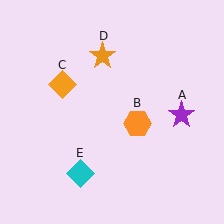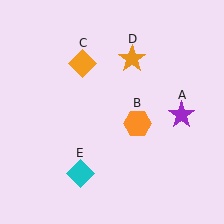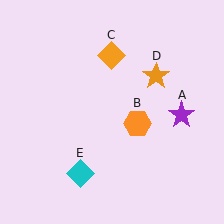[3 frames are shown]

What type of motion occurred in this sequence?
The orange diamond (object C), orange star (object D) rotated clockwise around the center of the scene.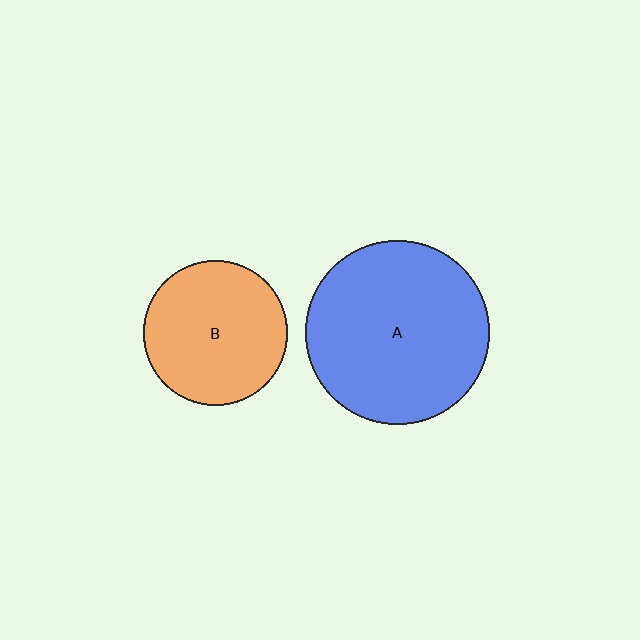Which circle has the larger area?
Circle A (blue).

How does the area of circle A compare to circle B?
Approximately 1.6 times.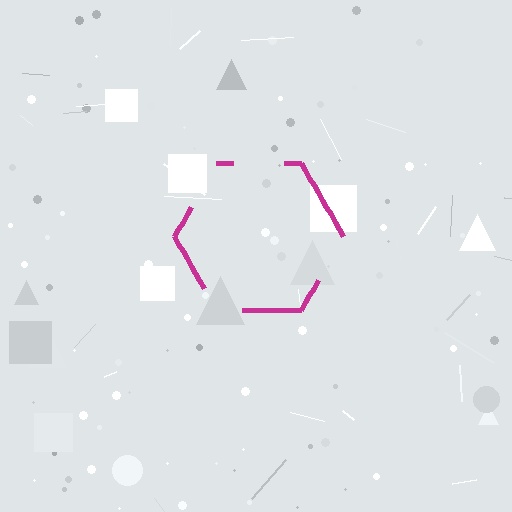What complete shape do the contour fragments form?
The contour fragments form a hexagon.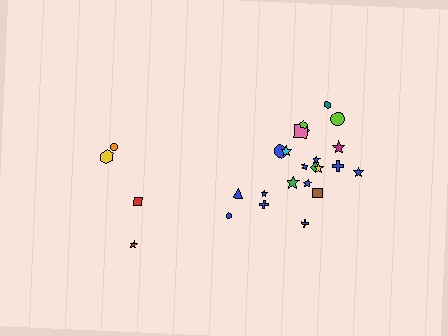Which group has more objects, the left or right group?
The right group.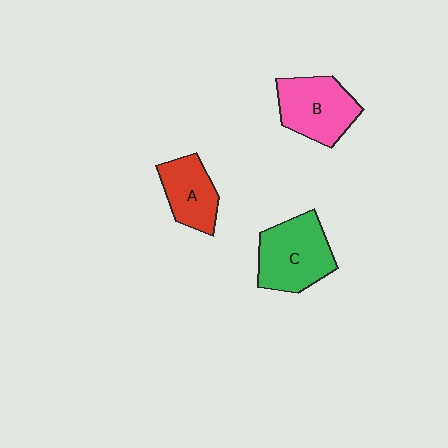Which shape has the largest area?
Shape C (green).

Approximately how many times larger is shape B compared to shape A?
Approximately 1.3 times.